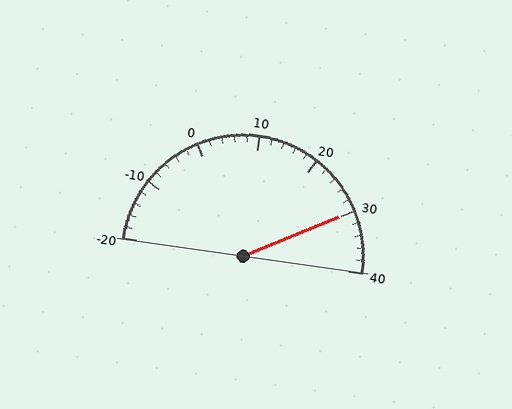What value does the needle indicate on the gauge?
The needle indicates approximately 30.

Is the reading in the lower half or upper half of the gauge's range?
The reading is in the upper half of the range (-20 to 40).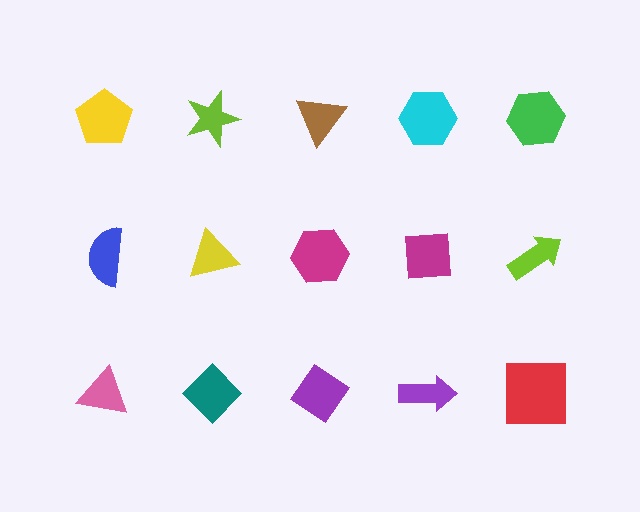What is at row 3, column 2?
A teal diamond.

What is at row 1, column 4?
A cyan hexagon.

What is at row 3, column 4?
A purple arrow.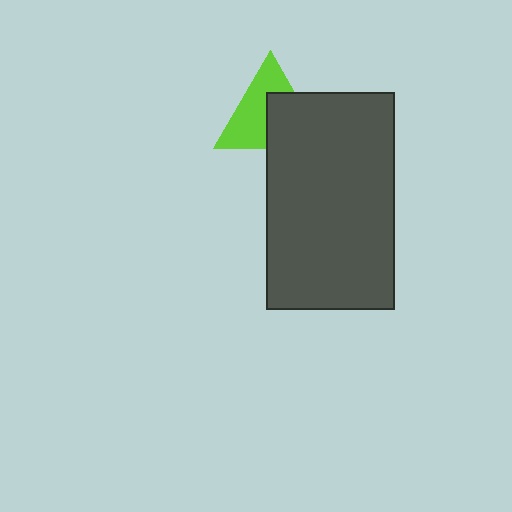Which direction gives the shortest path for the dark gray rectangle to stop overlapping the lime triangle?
Moving toward the lower-right gives the shortest separation.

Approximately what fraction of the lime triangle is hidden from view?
Roughly 46% of the lime triangle is hidden behind the dark gray rectangle.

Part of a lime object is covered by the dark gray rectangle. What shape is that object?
It is a triangle.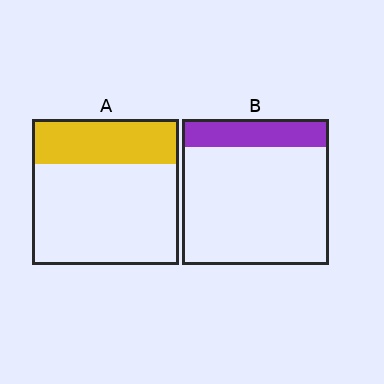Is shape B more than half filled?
No.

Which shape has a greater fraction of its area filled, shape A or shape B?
Shape A.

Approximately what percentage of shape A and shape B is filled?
A is approximately 30% and B is approximately 20%.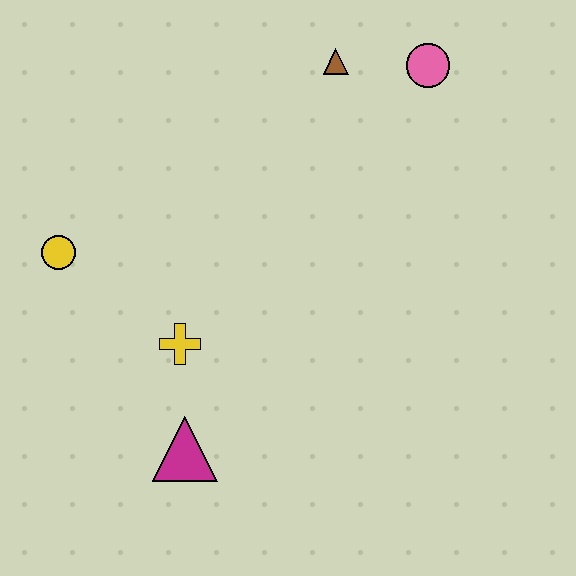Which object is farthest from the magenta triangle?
The pink circle is farthest from the magenta triangle.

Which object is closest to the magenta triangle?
The yellow cross is closest to the magenta triangle.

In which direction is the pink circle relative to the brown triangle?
The pink circle is to the right of the brown triangle.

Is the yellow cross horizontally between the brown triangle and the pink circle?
No